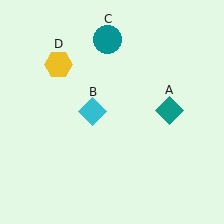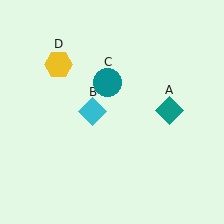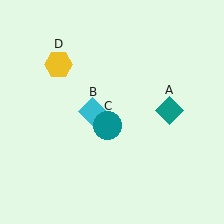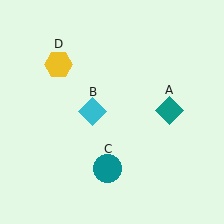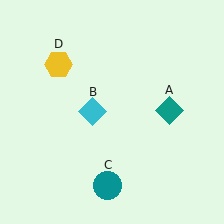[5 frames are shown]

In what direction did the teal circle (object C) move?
The teal circle (object C) moved down.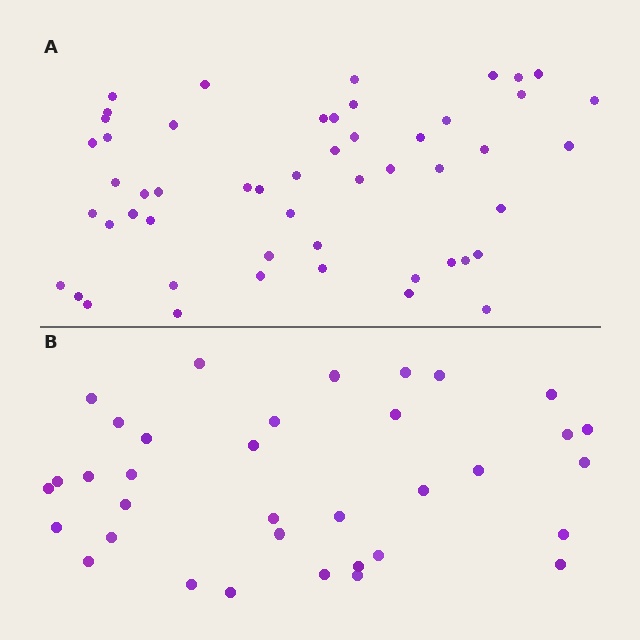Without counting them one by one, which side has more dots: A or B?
Region A (the top region) has more dots.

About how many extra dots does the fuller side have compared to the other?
Region A has approximately 15 more dots than region B.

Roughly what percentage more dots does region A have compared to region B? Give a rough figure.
About 50% more.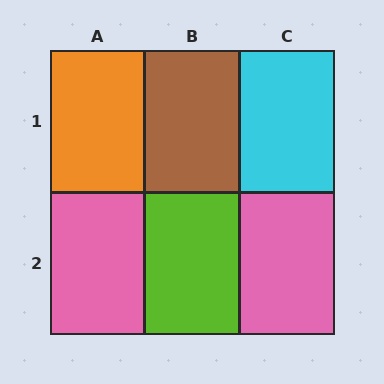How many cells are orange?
1 cell is orange.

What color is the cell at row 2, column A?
Pink.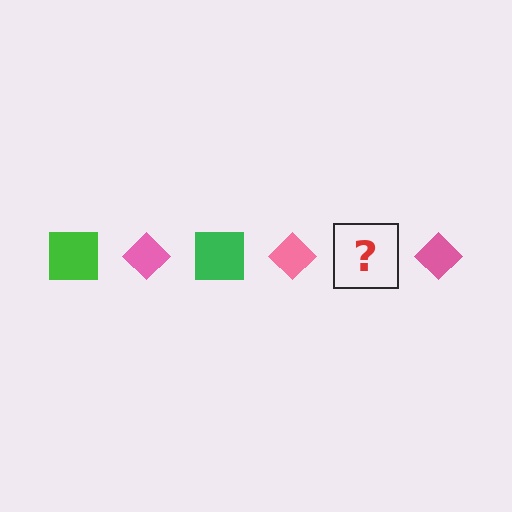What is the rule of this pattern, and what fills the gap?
The rule is that the pattern alternates between green square and pink diamond. The gap should be filled with a green square.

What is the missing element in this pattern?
The missing element is a green square.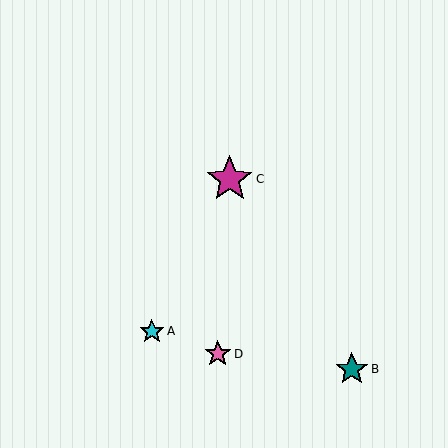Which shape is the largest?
The magenta star (labeled C) is the largest.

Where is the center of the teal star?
The center of the teal star is at (352, 369).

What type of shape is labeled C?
Shape C is a magenta star.